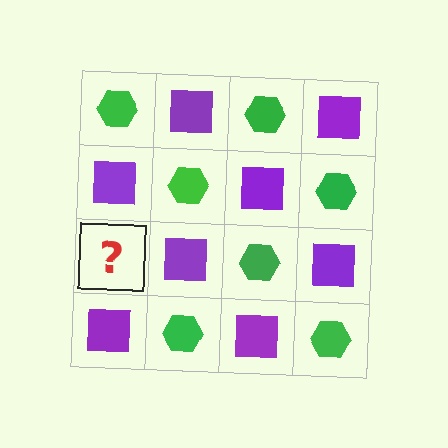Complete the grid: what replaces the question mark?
The question mark should be replaced with a green hexagon.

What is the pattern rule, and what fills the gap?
The rule is that it alternates green hexagon and purple square in a checkerboard pattern. The gap should be filled with a green hexagon.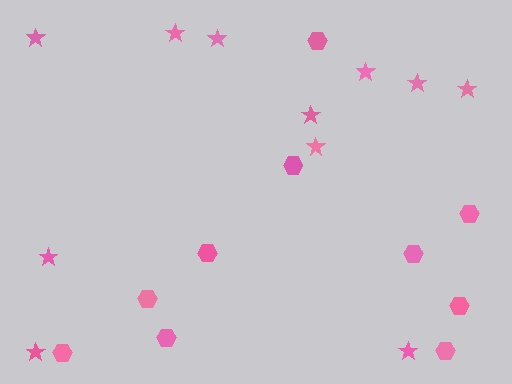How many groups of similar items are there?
There are 2 groups: one group of hexagons (10) and one group of stars (11).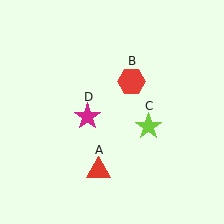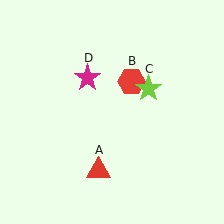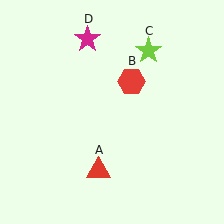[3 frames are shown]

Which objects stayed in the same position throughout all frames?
Red triangle (object A) and red hexagon (object B) remained stationary.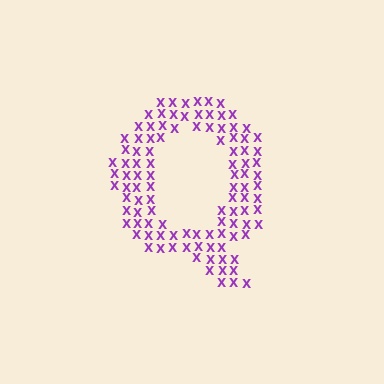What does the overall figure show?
The overall figure shows the letter Q.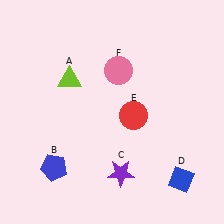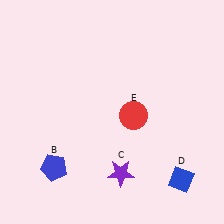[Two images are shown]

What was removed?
The lime triangle (A), the pink circle (F) were removed in Image 2.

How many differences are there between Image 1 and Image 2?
There are 2 differences between the two images.